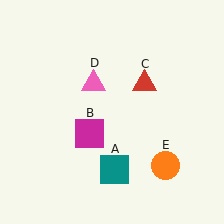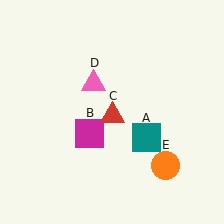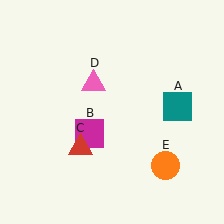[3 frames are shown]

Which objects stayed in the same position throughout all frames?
Magenta square (object B) and pink triangle (object D) and orange circle (object E) remained stationary.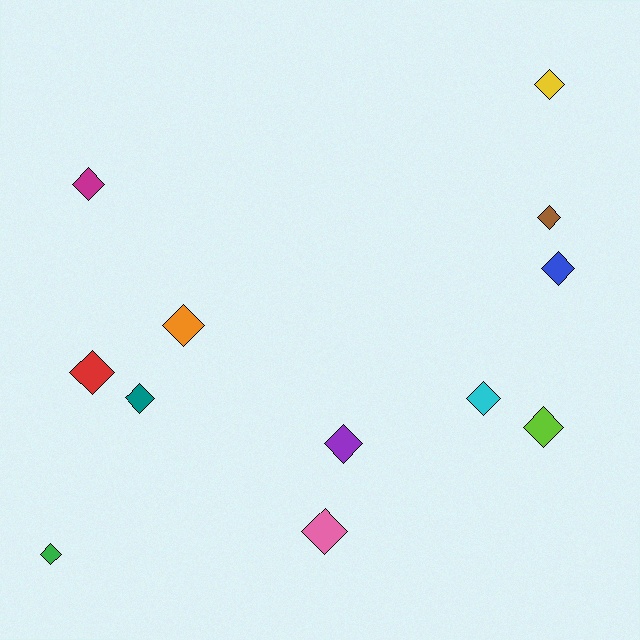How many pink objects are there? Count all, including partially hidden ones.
There is 1 pink object.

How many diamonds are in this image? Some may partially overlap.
There are 12 diamonds.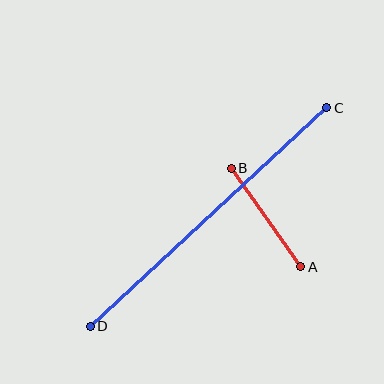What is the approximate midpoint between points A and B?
The midpoint is at approximately (266, 218) pixels.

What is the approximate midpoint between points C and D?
The midpoint is at approximately (208, 217) pixels.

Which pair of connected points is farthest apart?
Points C and D are farthest apart.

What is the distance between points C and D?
The distance is approximately 322 pixels.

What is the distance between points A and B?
The distance is approximately 121 pixels.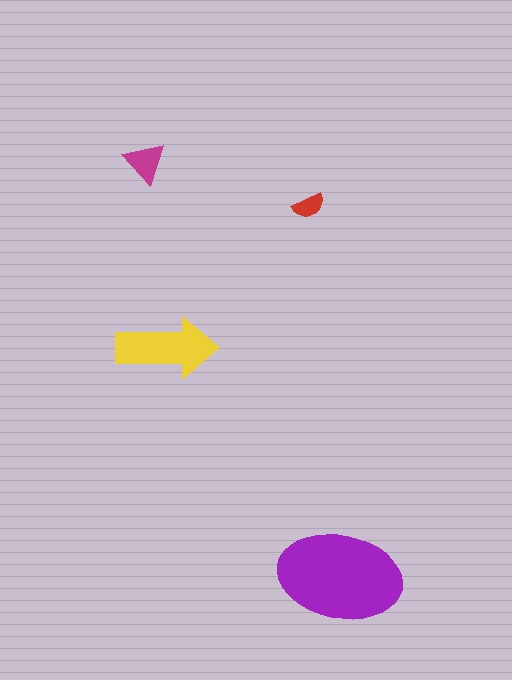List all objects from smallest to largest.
The red semicircle, the magenta triangle, the yellow arrow, the purple ellipse.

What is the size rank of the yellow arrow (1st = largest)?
2nd.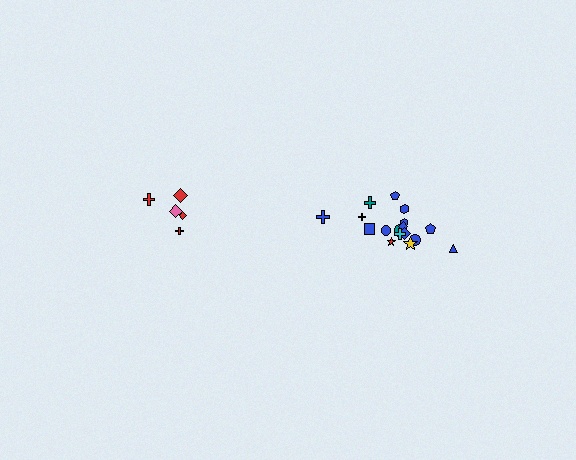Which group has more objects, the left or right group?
The right group.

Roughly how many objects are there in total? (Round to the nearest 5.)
Roughly 25 objects in total.